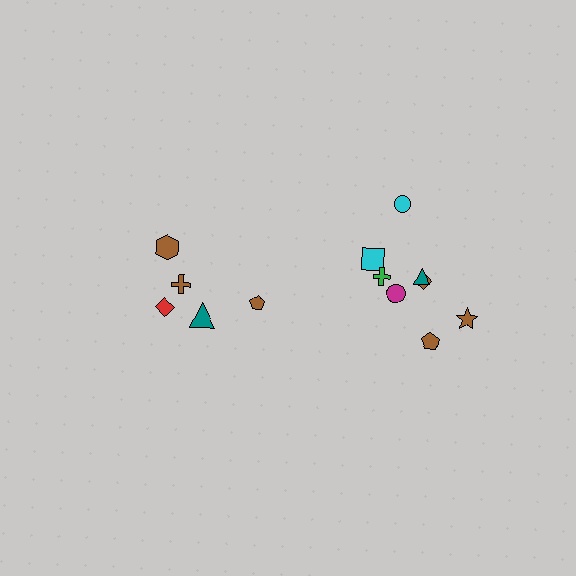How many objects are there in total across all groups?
There are 13 objects.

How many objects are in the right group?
There are 8 objects.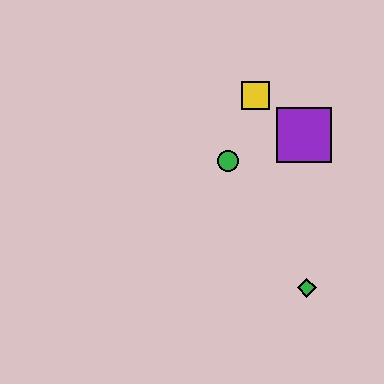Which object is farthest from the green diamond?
The yellow square is farthest from the green diamond.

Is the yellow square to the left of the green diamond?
Yes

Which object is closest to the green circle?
The yellow square is closest to the green circle.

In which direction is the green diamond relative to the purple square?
The green diamond is below the purple square.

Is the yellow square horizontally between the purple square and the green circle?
Yes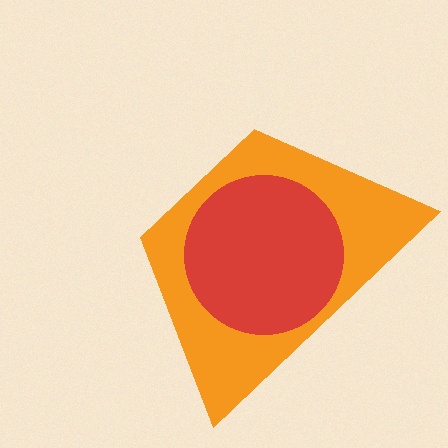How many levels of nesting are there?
2.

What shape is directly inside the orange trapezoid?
The red circle.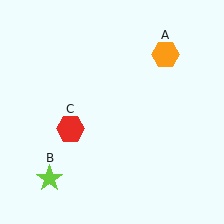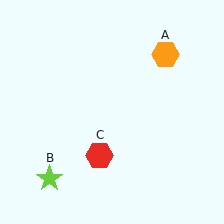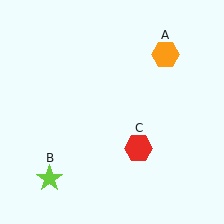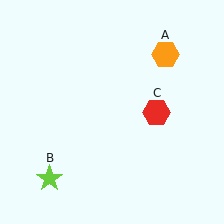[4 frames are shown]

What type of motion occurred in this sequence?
The red hexagon (object C) rotated counterclockwise around the center of the scene.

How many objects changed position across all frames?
1 object changed position: red hexagon (object C).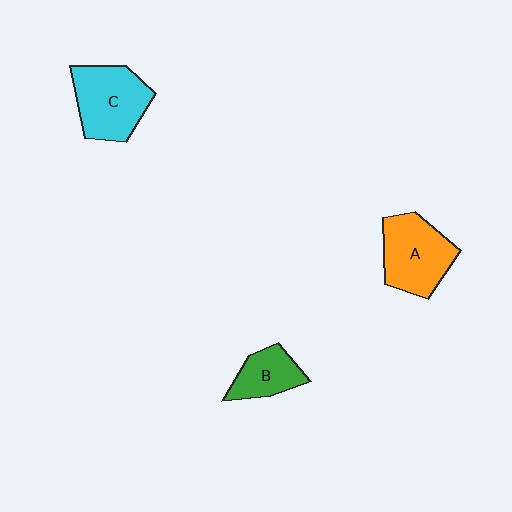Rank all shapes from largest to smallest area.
From largest to smallest: C (cyan), A (orange), B (green).